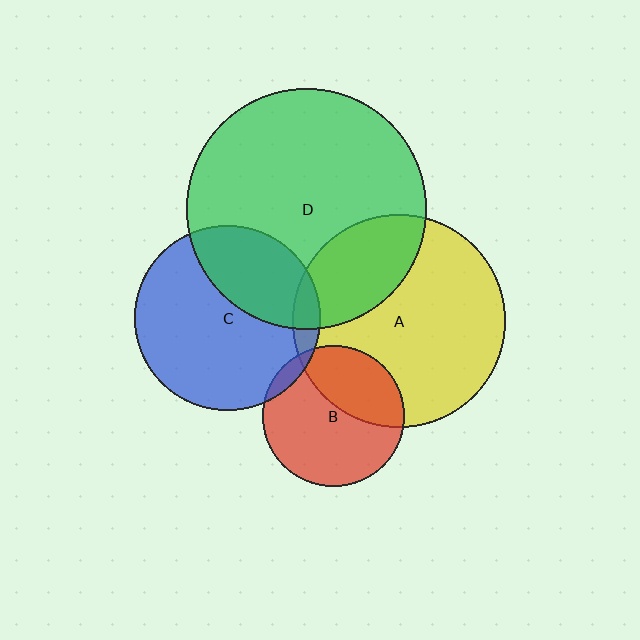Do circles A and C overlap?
Yes.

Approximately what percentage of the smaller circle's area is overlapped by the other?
Approximately 5%.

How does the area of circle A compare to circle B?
Approximately 2.3 times.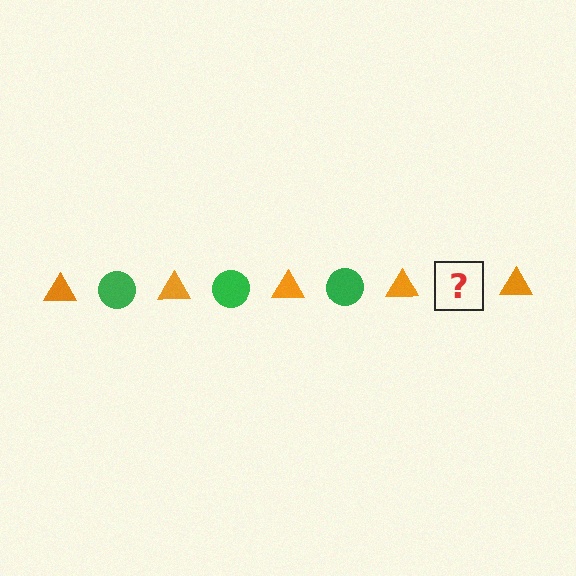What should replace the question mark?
The question mark should be replaced with a green circle.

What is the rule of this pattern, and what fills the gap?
The rule is that the pattern alternates between orange triangle and green circle. The gap should be filled with a green circle.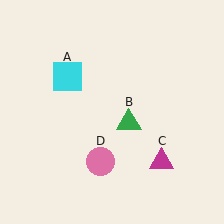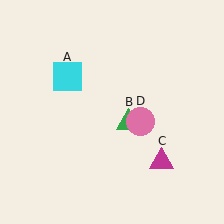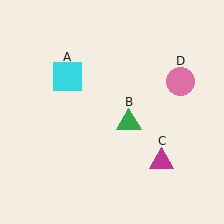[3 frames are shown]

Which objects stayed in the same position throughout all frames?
Cyan square (object A) and green triangle (object B) and magenta triangle (object C) remained stationary.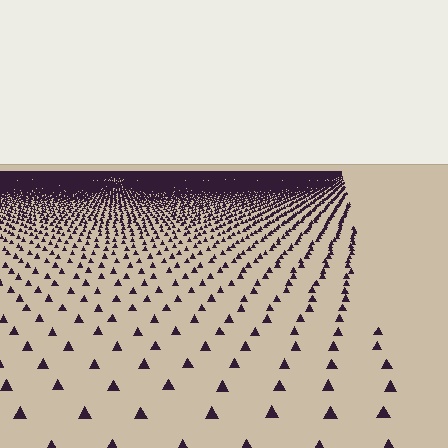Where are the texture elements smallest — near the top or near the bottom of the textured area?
Near the top.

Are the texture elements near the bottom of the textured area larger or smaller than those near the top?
Larger. Near the bottom, elements are closer to the viewer and appear at a bigger on-screen size.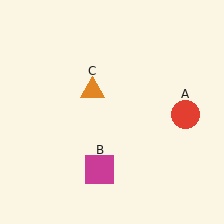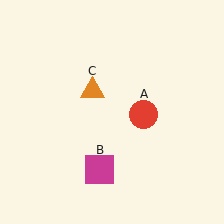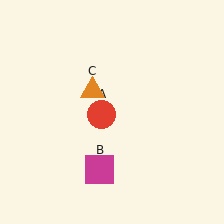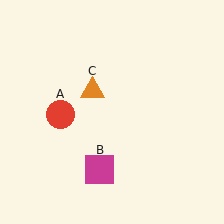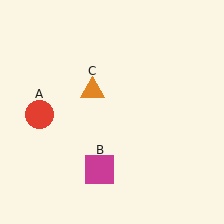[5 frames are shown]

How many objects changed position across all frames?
1 object changed position: red circle (object A).